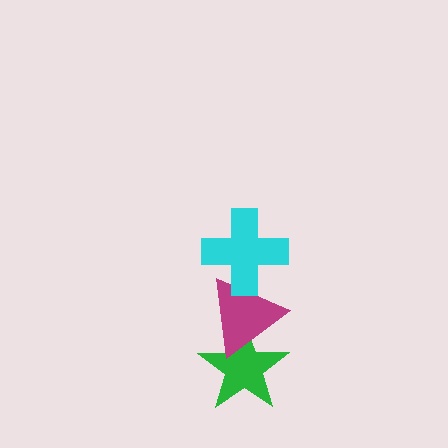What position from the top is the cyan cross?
The cyan cross is 1st from the top.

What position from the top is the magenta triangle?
The magenta triangle is 2nd from the top.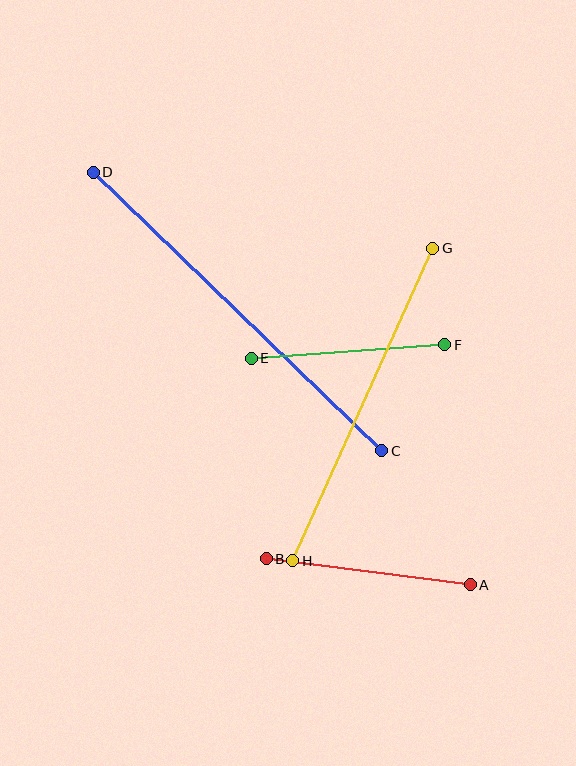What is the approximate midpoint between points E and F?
The midpoint is at approximately (348, 351) pixels.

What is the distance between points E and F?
The distance is approximately 194 pixels.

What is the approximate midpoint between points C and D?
The midpoint is at approximately (238, 312) pixels.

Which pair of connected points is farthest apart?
Points C and D are farthest apart.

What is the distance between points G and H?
The distance is approximately 343 pixels.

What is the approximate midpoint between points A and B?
The midpoint is at approximately (368, 572) pixels.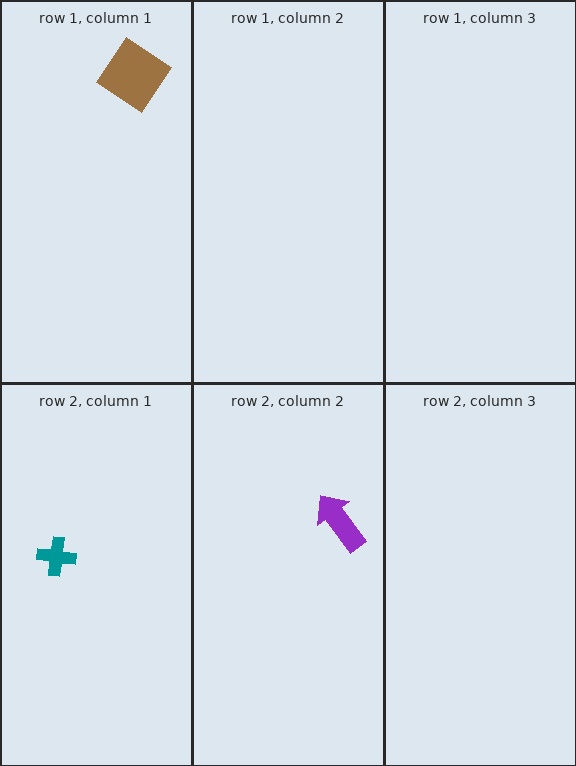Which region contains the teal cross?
The row 2, column 1 region.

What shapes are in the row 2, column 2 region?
The purple arrow.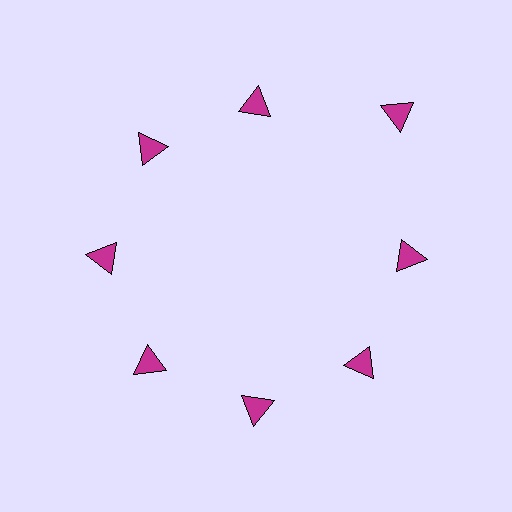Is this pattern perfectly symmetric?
No. The 8 magenta triangles are arranged in a ring, but one element near the 2 o'clock position is pushed outward from the center, breaking the 8-fold rotational symmetry.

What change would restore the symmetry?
The symmetry would be restored by moving it inward, back onto the ring so that all 8 triangles sit at equal angles and equal distance from the center.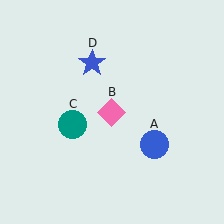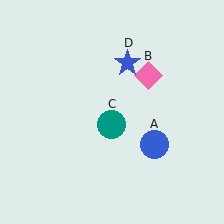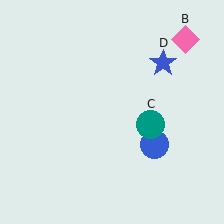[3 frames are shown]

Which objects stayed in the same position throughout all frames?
Blue circle (object A) remained stationary.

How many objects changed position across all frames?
3 objects changed position: pink diamond (object B), teal circle (object C), blue star (object D).